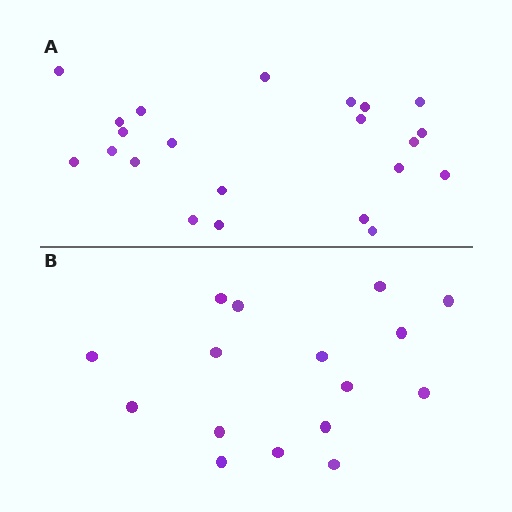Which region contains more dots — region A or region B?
Region A (the top region) has more dots.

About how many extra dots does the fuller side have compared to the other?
Region A has about 6 more dots than region B.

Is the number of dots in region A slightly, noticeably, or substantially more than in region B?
Region A has noticeably more, but not dramatically so. The ratio is roughly 1.4 to 1.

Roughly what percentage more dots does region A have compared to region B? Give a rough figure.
About 40% more.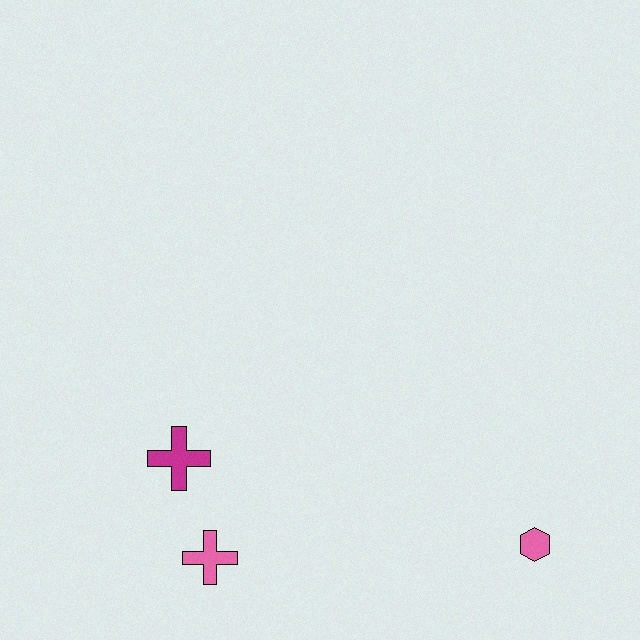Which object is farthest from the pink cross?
The pink hexagon is farthest from the pink cross.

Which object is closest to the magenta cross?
The pink cross is closest to the magenta cross.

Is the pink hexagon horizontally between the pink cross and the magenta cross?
No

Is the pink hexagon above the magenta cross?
No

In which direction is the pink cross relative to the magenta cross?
The pink cross is below the magenta cross.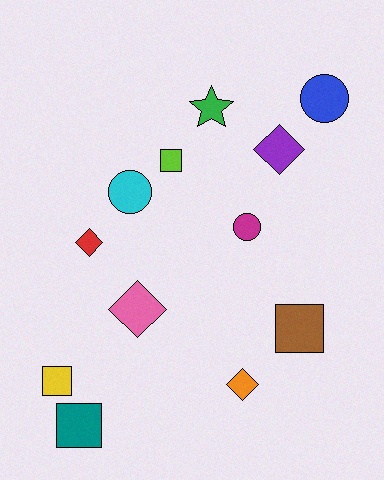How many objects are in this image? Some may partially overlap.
There are 12 objects.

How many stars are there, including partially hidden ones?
There is 1 star.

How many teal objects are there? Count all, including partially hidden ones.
There is 1 teal object.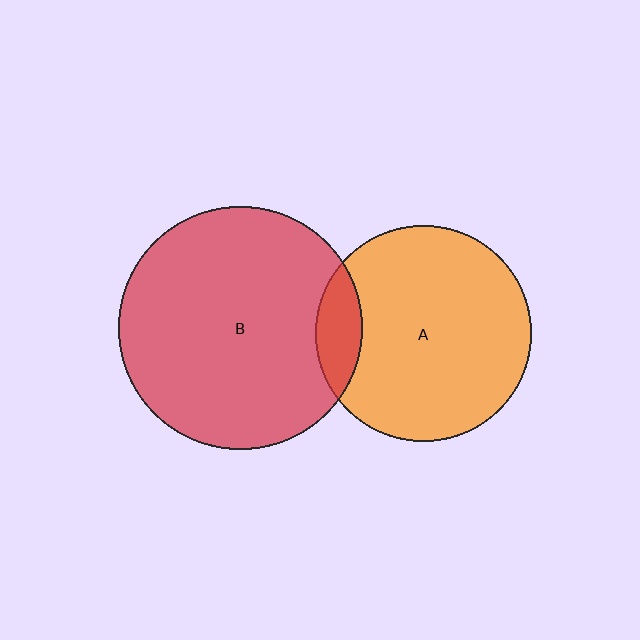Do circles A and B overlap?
Yes.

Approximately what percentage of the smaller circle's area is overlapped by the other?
Approximately 10%.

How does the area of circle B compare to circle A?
Approximately 1.3 times.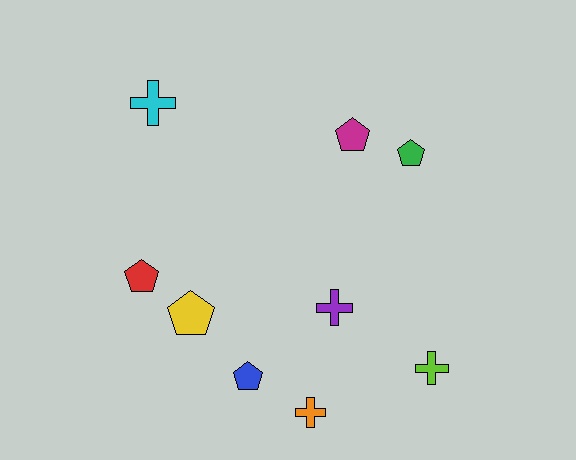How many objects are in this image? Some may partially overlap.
There are 9 objects.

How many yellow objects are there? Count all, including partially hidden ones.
There is 1 yellow object.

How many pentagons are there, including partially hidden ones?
There are 5 pentagons.